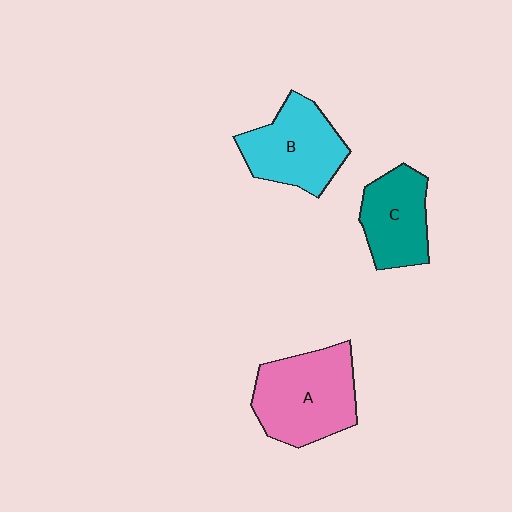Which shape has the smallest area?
Shape C (teal).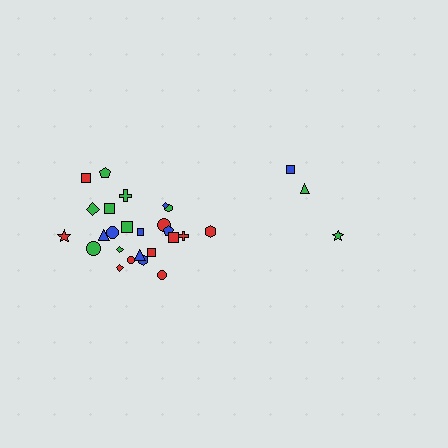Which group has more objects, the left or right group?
The left group.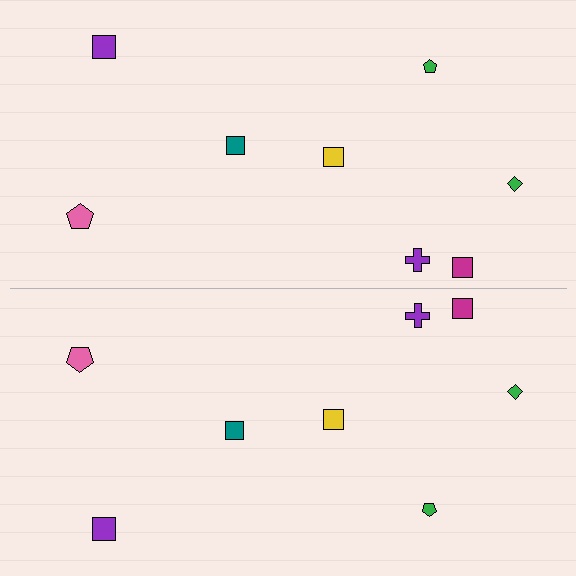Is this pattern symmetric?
Yes, this pattern has bilateral (reflection) symmetry.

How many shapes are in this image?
There are 16 shapes in this image.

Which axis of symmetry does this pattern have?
The pattern has a horizontal axis of symmetry running through the center of the image.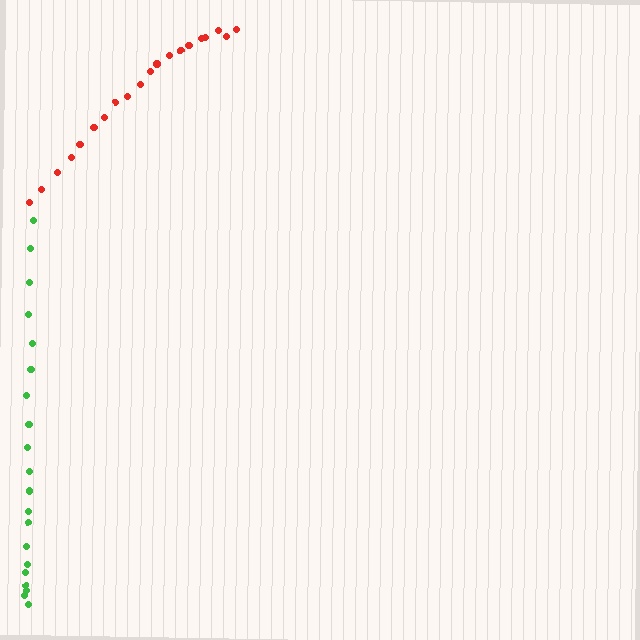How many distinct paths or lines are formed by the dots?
There are 2 distinct paths.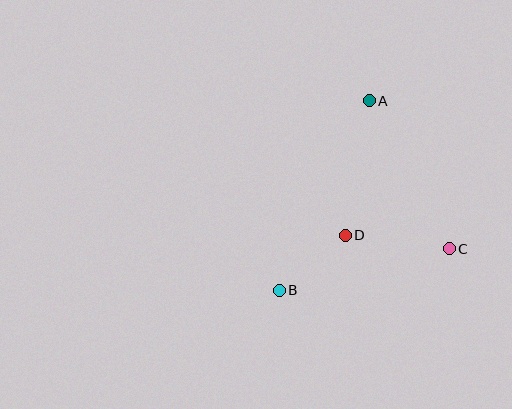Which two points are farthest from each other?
Points A and B are farthest from each other.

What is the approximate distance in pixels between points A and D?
The distance between A and D is approximately 136 pixels.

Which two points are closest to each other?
Points B and D are closest to each other.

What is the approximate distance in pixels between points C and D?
The distance between C and D is approximately 105 pixels.